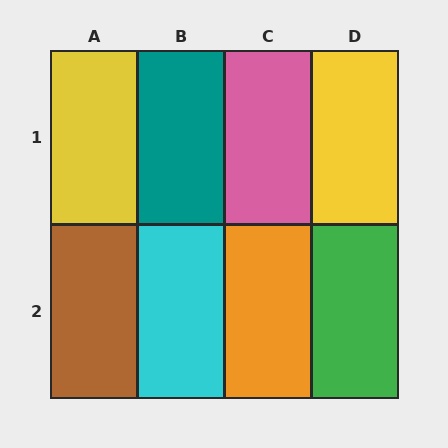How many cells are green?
1 cell is green.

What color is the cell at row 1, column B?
Teal.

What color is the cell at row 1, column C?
Pink.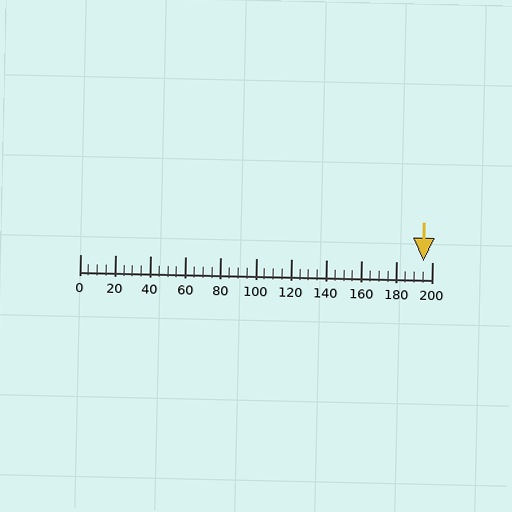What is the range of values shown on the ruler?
The ruler shows values from 0 to 200.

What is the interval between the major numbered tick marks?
The major tick marks are spaced 20 units apart.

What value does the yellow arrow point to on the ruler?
The yellow arrow points to approximately 195.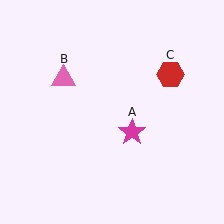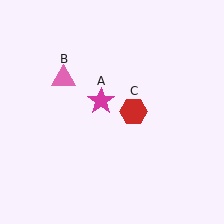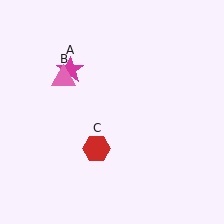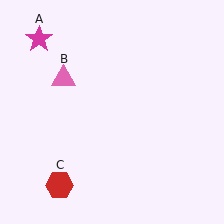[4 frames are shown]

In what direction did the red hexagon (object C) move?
The red hexagon (object C) moved down and to the left.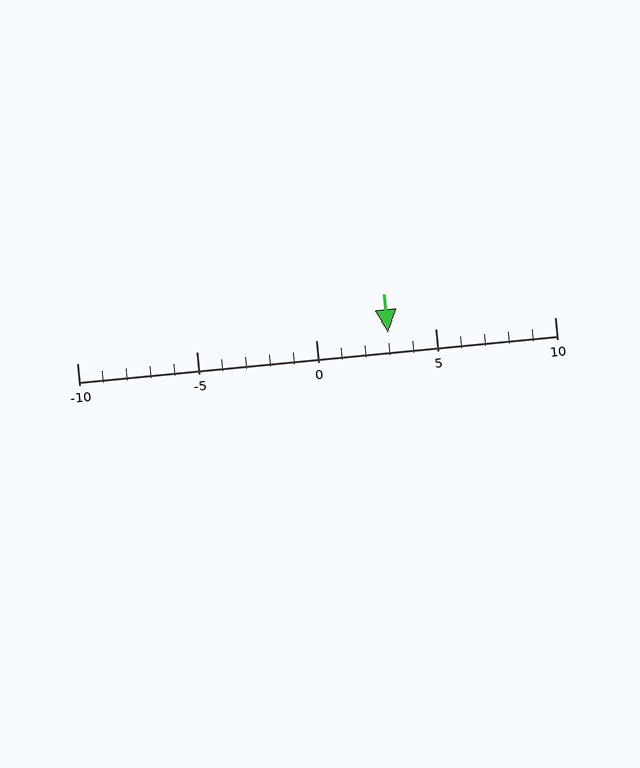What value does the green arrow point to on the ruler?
The green arrow points to approximately 3.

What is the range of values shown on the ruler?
The ruler shows values from -10 to 10.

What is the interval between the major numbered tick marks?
The major tick marks are spaced 5 units apart.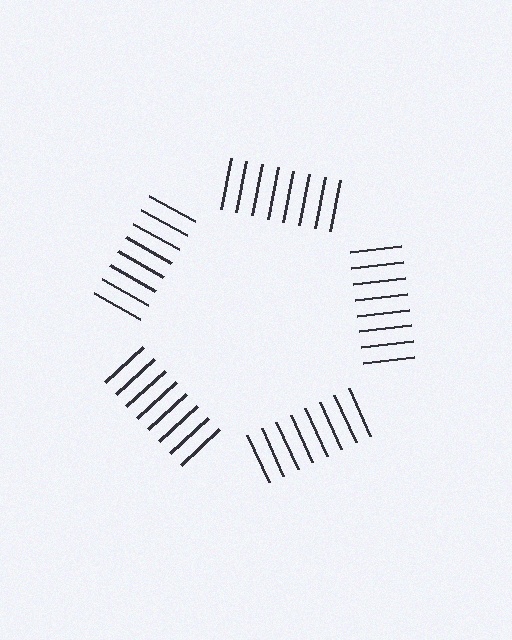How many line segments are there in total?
40 — 8 along each of the 5 edges.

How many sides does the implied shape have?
5 sides — the line-ends trace a pentagon.